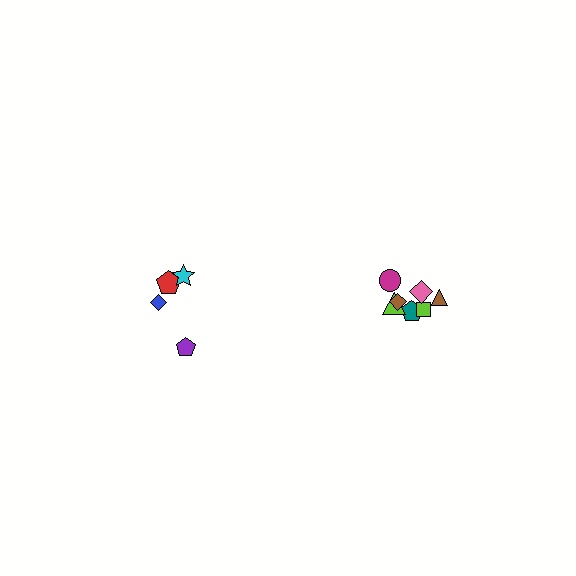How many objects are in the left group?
There are 4 objects.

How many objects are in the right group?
There are 7 objects.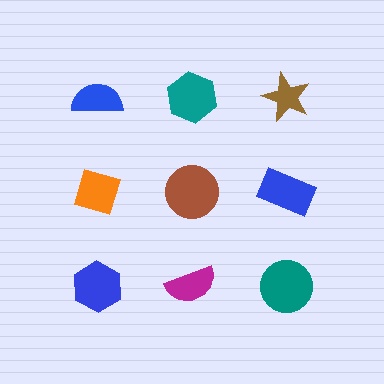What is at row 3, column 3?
A teal circle.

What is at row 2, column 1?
An orange diamond.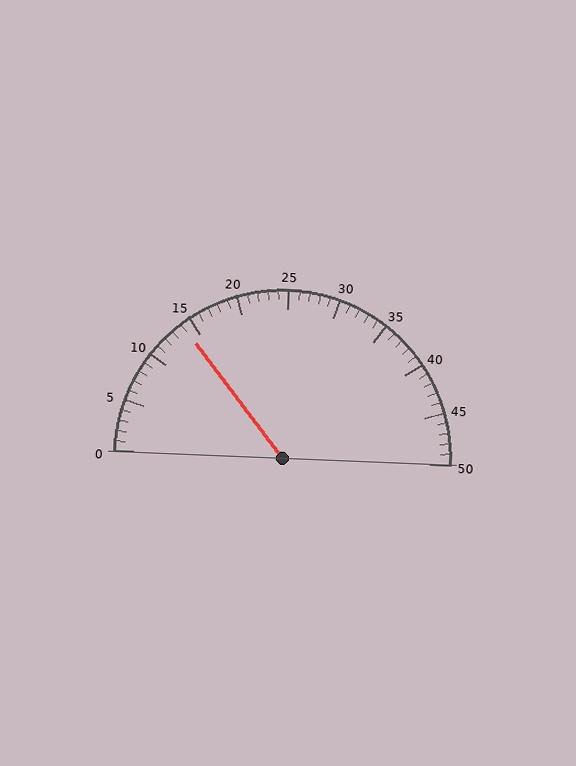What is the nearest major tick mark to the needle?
The nearest major tick mark is 15.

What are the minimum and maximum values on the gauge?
The gauge ranges from 0 to 50.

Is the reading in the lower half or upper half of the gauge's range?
The reading is in the lower half of the range (0 to 50).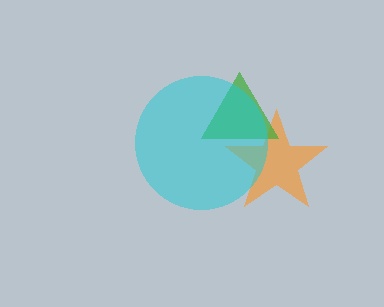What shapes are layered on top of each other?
The layered shapes are: an orange star, a green triangle, a cyan circle.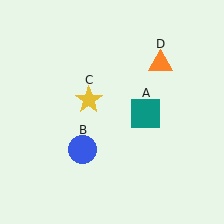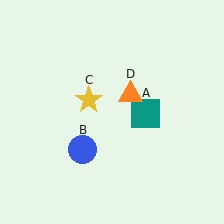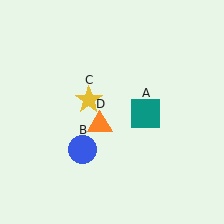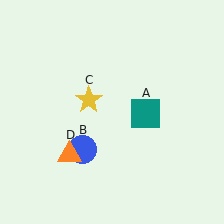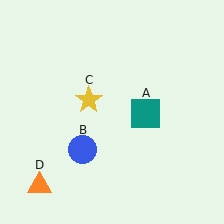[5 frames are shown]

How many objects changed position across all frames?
1 object changed position: orange triangle (object D).